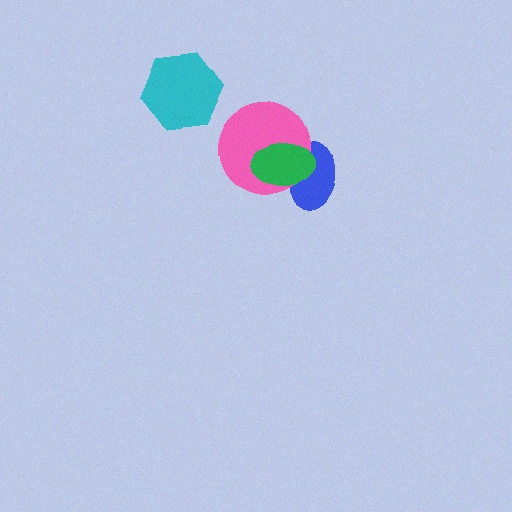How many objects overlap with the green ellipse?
2 objects overlap with the green ellipse.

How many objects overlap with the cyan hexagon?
0 objects overlap with the cyan hexagon.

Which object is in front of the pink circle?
The green ellipse is in front of the pink circle.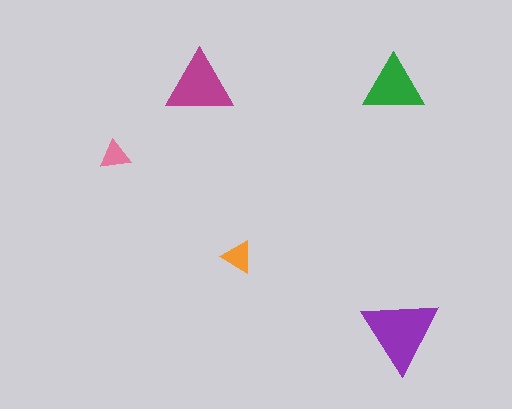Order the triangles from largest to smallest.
the purple one, the magenta one, the green one, the orange one, the pink one.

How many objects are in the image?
There are 5 objects in the image.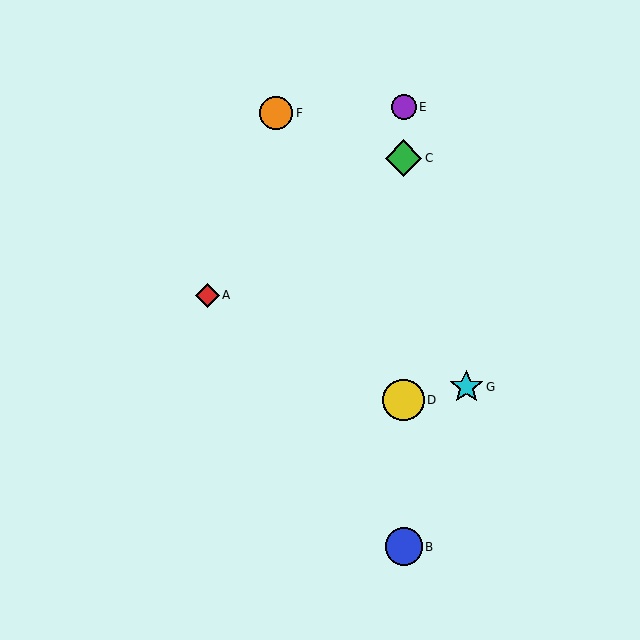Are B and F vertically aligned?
No, B is at x≈404 and F is at x≈276.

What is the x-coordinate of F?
Object F is at x≈276.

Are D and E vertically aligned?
Yes, both are at x≈404.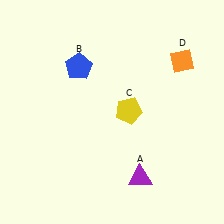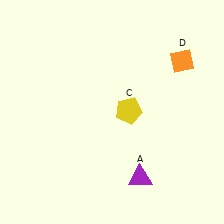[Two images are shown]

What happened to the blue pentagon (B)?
The blue pentagon (B) was removed in Image 2. It was in the top-left area of Image 1.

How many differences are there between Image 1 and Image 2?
There is 1 difference between the two images.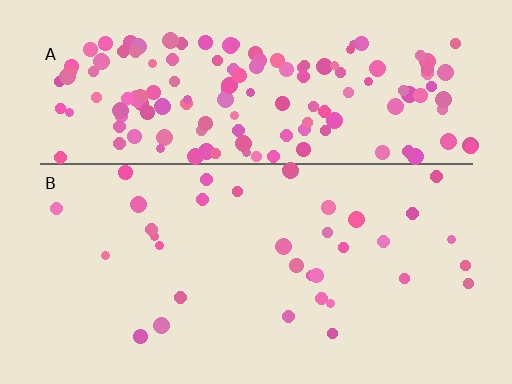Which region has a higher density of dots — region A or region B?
A (the top).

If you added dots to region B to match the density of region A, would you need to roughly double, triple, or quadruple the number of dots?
Approximately quadruple.